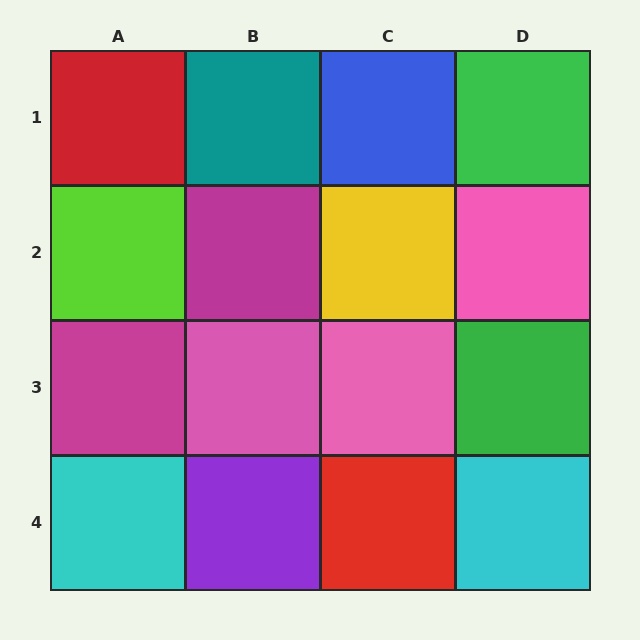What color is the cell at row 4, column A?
Cyan.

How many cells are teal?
1 cell is teal.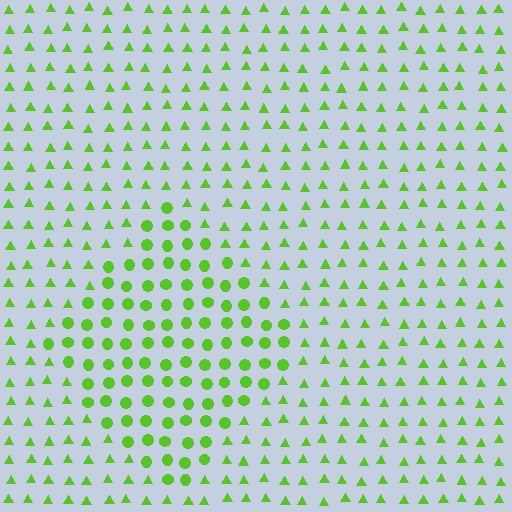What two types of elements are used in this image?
The image uses circles inside the diamond region and triangles outside it.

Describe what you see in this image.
The image is filled with small lime elements arranged in a uniform grid. A diamond-shaped region contains circles, while the surrounding area contains triangles. The boundary is defined purely by the change in element shape.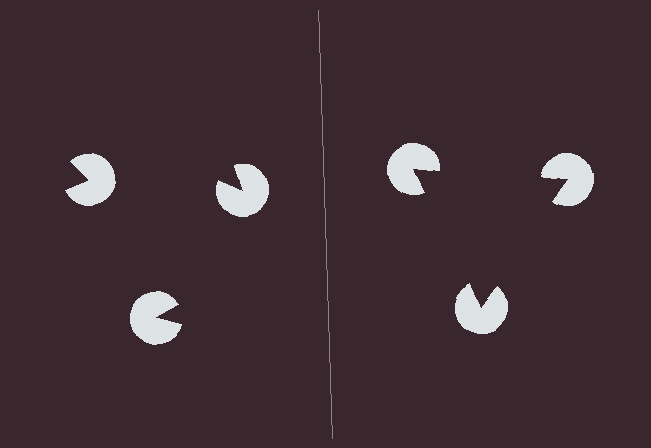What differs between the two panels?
The pac-man discs are positioned identically on both sides; only the wedge orientations differ. On the right they align to a triangle; on the left they are misaligned.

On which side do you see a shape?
An illusory triangle appears on the right side. On the left side the wedge cuts are rotated, so no coherent shape forms.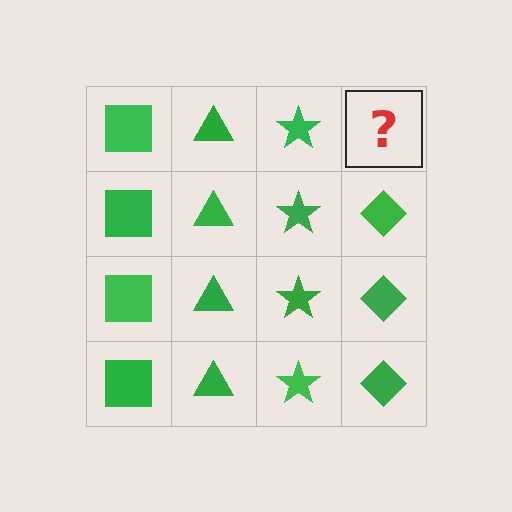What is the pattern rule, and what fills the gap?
The rule is that each column has a consistent shape. The gap should be filled with a green diamond.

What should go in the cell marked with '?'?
The missing cell should contain a green diamond.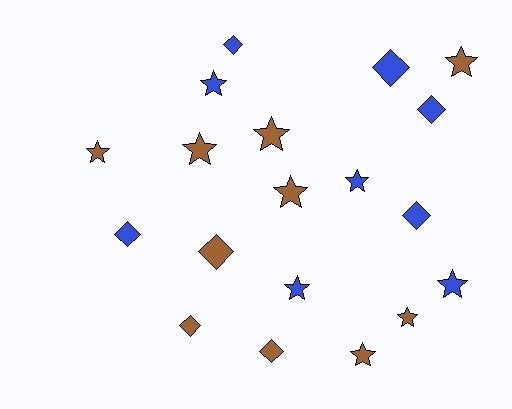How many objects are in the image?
There are 19 objects.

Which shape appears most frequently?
Star, with 11 objects.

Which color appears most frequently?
Brown, with 10 objects.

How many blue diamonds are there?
There are 5 blue diamonds.